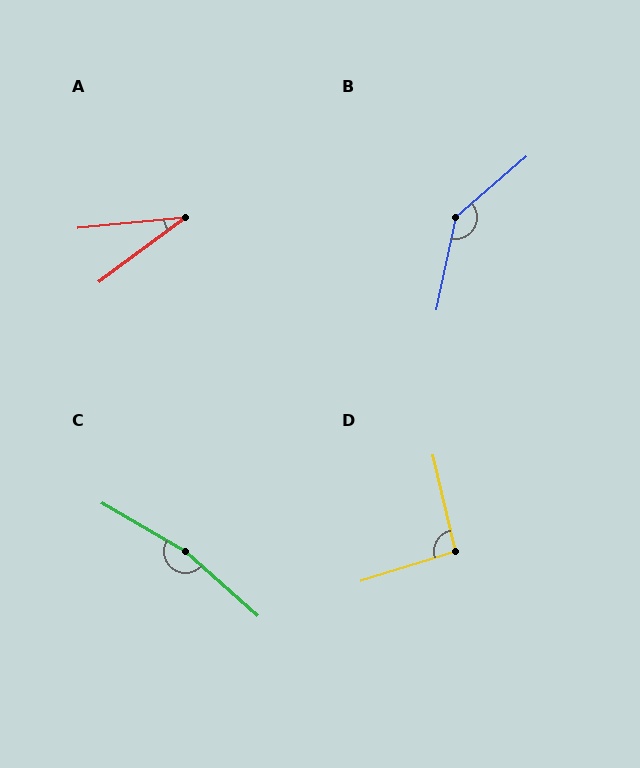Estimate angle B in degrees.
Approximately 143 degrees.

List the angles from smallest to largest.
A (31°), D (94°), B (143°), C (168°).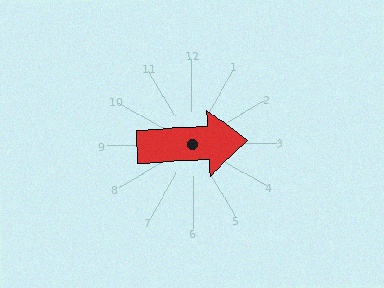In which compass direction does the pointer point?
East.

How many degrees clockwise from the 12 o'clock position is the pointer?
Approximately 88 degrees.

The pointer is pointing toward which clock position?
Roughly 3 o'clock.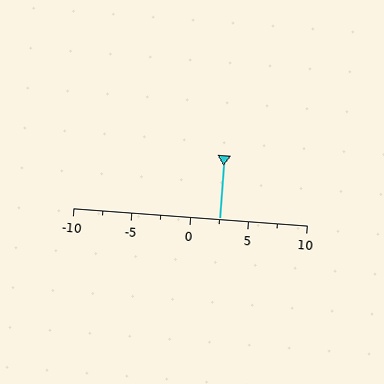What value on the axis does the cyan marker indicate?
The marker indicates approximately 2.5.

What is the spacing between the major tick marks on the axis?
The major ticks are spaced 5 apart.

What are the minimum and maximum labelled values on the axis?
The axis runs from -10 to 10.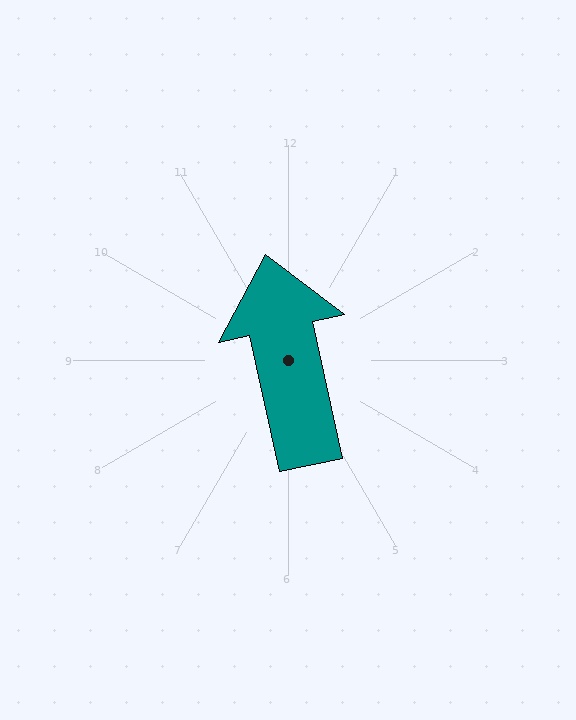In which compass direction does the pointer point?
North.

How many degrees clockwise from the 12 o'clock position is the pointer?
Approximately 348 degrees.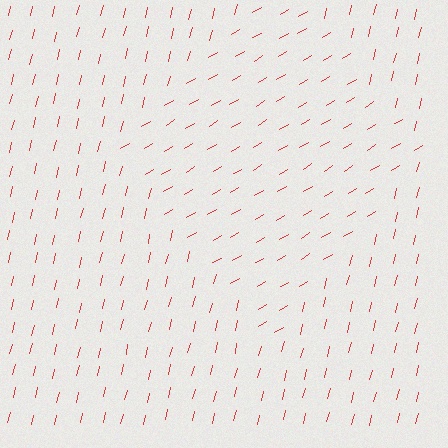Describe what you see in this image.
The image is filled with small red line segments. A diamond region in the image has lines oriented differently from the surrounding lines, creating a visible texture boundary.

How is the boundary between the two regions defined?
The boundary is defined purely by a change in line orientation (approximately 45 degrees difference). All lines are the same color and thickness.